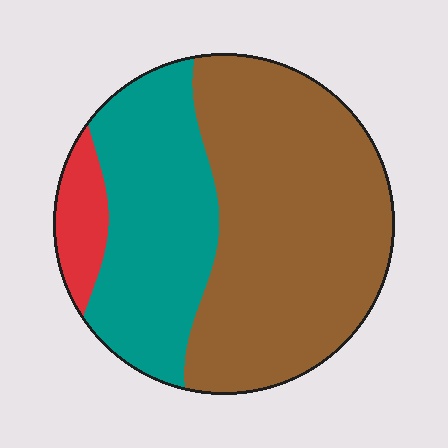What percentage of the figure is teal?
Teal covers 34% of the figure.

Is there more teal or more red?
Teal.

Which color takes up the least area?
Red, at roughly 10%.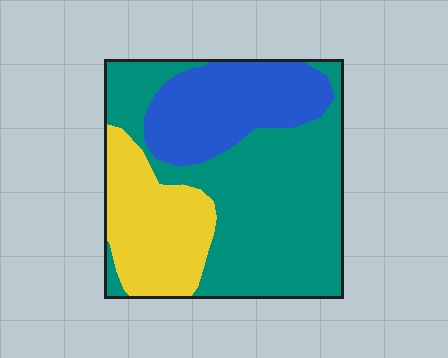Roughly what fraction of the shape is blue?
Blue takes up about one quarter (1/4) of the shape.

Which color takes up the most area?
Teal, at roughly 55%.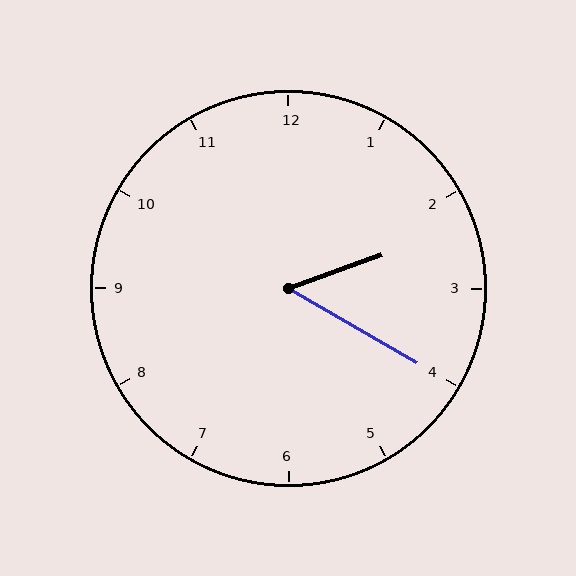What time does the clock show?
2:20.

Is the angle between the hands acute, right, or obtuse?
It is acute.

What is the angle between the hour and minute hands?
Approximately 50 degrees.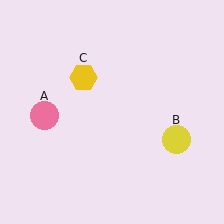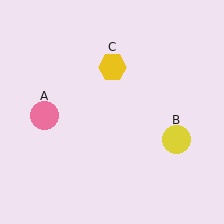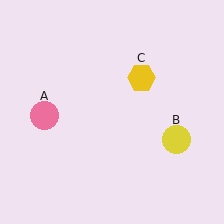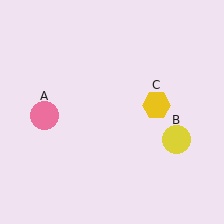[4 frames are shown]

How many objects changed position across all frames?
1 object changed position: yellow hexagon (object C).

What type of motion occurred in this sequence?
The yellow hexagon (object C) rotated clockwise around the center of the scene.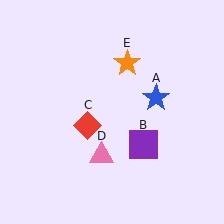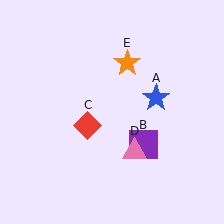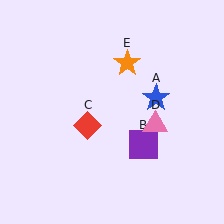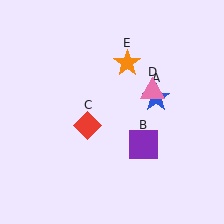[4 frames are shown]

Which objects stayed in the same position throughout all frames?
Blue star (object A) and purple square (object B) and red diamond (object C) and orange star (object E) remained stationary.